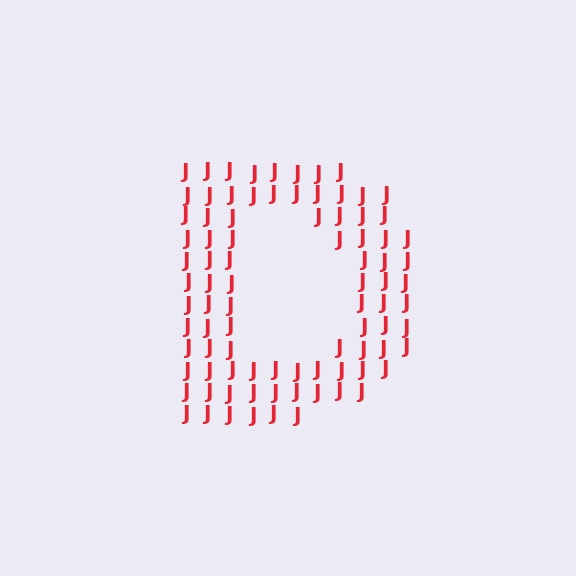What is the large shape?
The large shape is the letter D.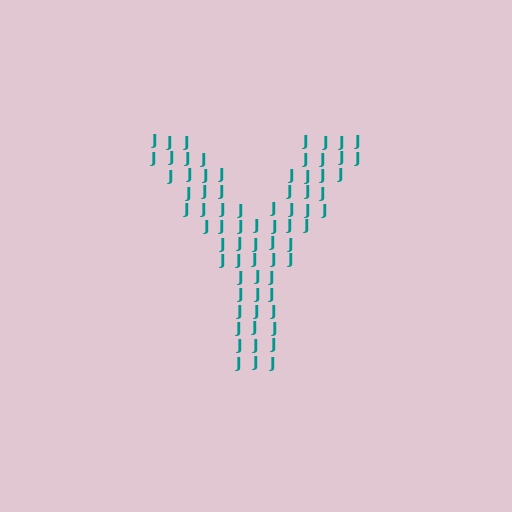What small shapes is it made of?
It is made of small letter J's.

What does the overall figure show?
The overall figure shows the letter Y.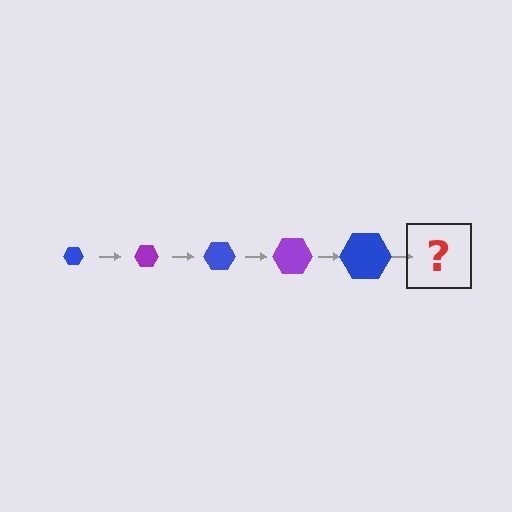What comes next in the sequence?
The next element should be a purple hexagon, larger than the previous one.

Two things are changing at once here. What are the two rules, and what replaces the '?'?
The two rules are that the hexagon grows larger each step and the color cycles through blue and purple. The '?' should be a purple hexagon, larger than the previous one.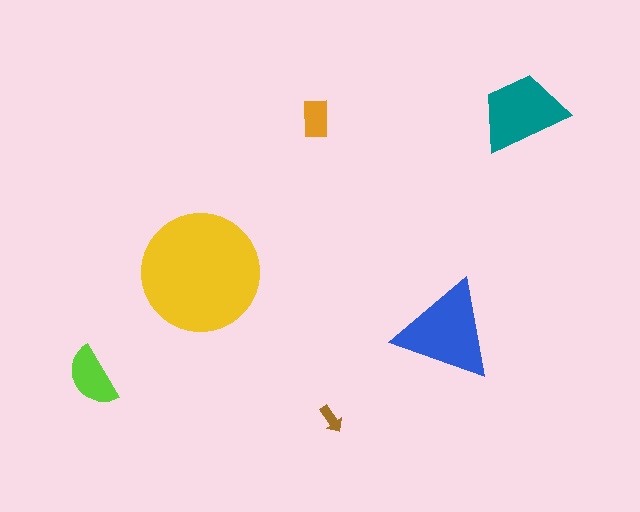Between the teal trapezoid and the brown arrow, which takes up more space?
The teal trapezoid.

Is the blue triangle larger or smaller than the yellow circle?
Smaller.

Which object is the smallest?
The brown arrow.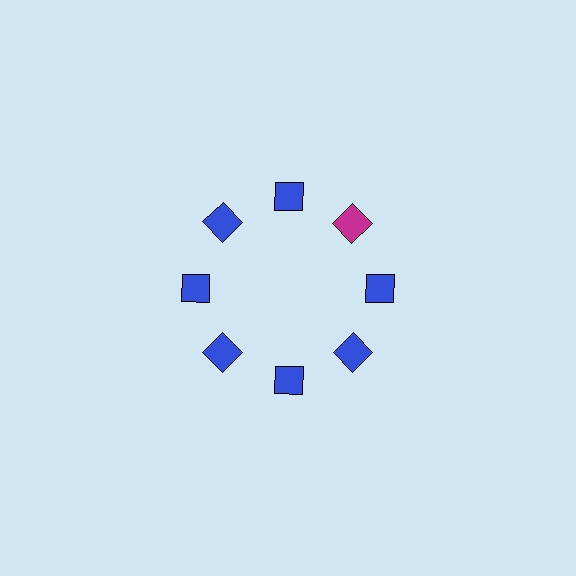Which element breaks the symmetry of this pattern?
The magenta square at roughly the 2 o'clock position breaks the symmetry. All other shapes are blue squares.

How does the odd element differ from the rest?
It has a different color: magenta instead of blue.